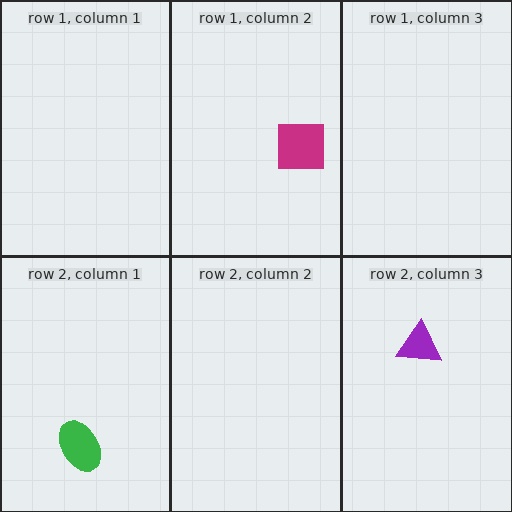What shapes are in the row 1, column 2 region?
The magenta square.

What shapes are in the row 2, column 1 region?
The green ellipse.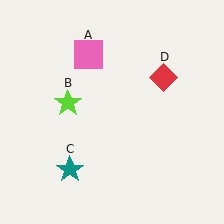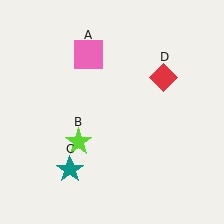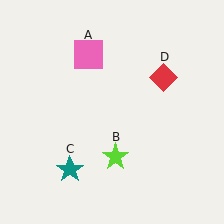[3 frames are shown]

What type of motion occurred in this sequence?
The lime star (object B) rotated counterclockwise around the center of the scene.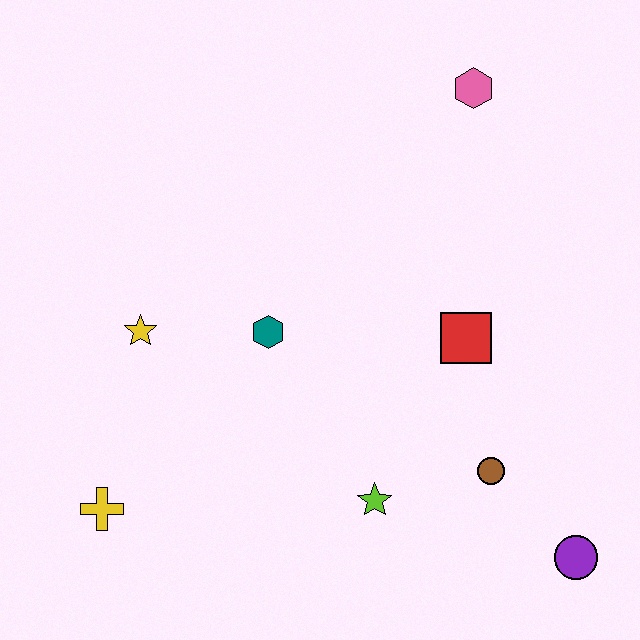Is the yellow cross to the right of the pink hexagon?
No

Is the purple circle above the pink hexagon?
No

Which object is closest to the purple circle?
The brown circle is closest to the purple circle.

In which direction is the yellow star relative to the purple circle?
The yellow star is to the left of the purple circle.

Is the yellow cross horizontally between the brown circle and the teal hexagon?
No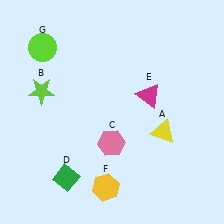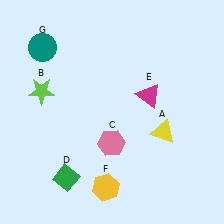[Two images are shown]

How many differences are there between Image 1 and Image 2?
There is 1 difference between the two images.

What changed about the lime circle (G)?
In Image 1, G is lime. In Image 2, it changed to teal.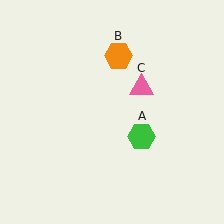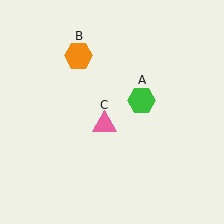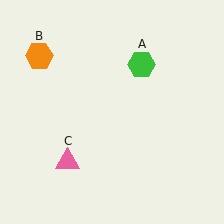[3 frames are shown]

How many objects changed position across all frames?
3 objects changed position: green hexagon (object A), orange hexagon (object B), pink triangle (object C).